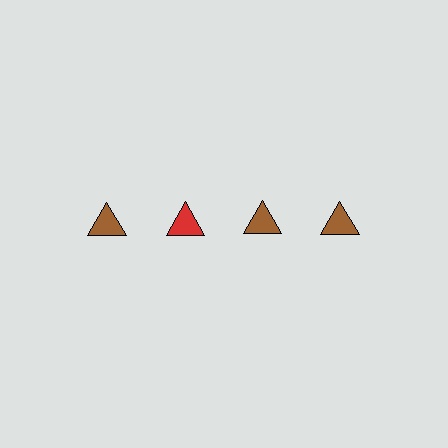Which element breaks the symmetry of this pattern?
The red triangle in the top row, second from left column breaks the symmetry. All other shapes are brown triangles.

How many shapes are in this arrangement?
There are 4 shapes arranged in a grid pattern.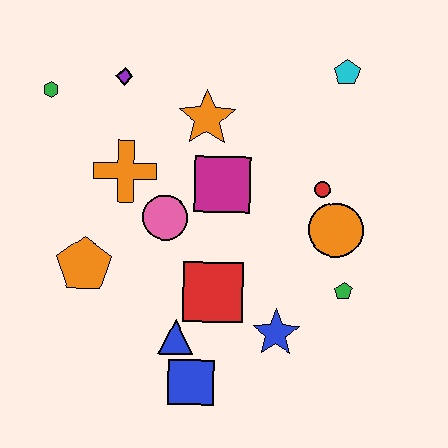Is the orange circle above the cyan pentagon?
No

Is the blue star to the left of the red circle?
Yes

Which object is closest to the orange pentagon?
The pink circle is closest to the orange pentagon.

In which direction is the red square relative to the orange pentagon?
The red square is to the right of the orange pentagon.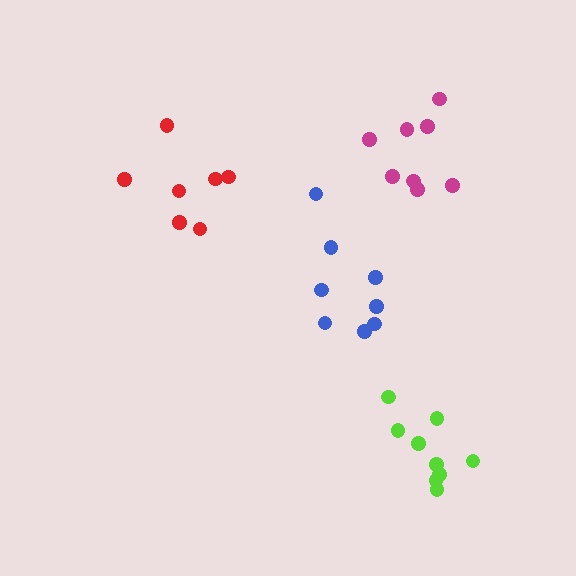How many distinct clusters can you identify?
There are 4 distinct clusters.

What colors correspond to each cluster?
The clusters are colored: blue, red, magenta, lime.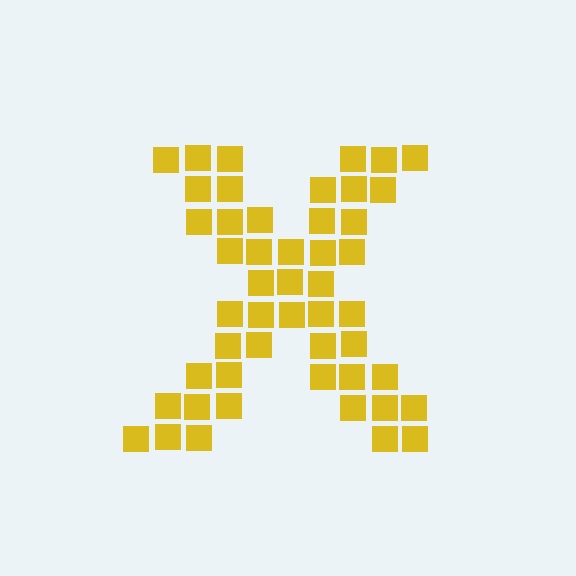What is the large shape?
The large shape is the letter X.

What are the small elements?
The small elements are squares.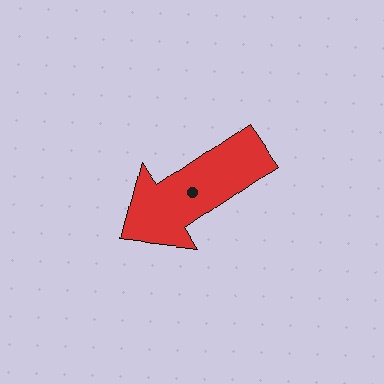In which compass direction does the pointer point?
Southwest.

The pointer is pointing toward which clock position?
Roughly 8 o'clock.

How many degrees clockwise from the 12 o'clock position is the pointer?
Approximately 236 degrees.